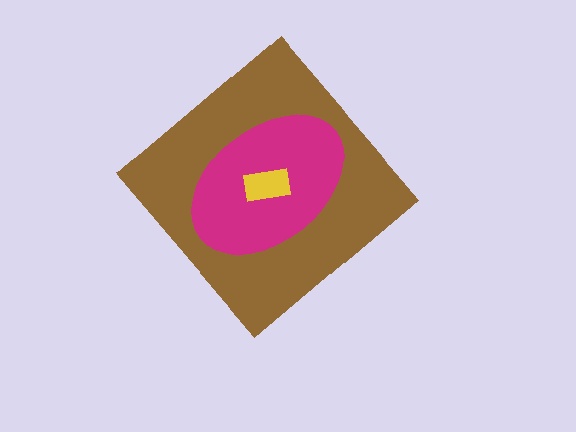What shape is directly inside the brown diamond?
The magenta ellipse.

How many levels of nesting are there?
3.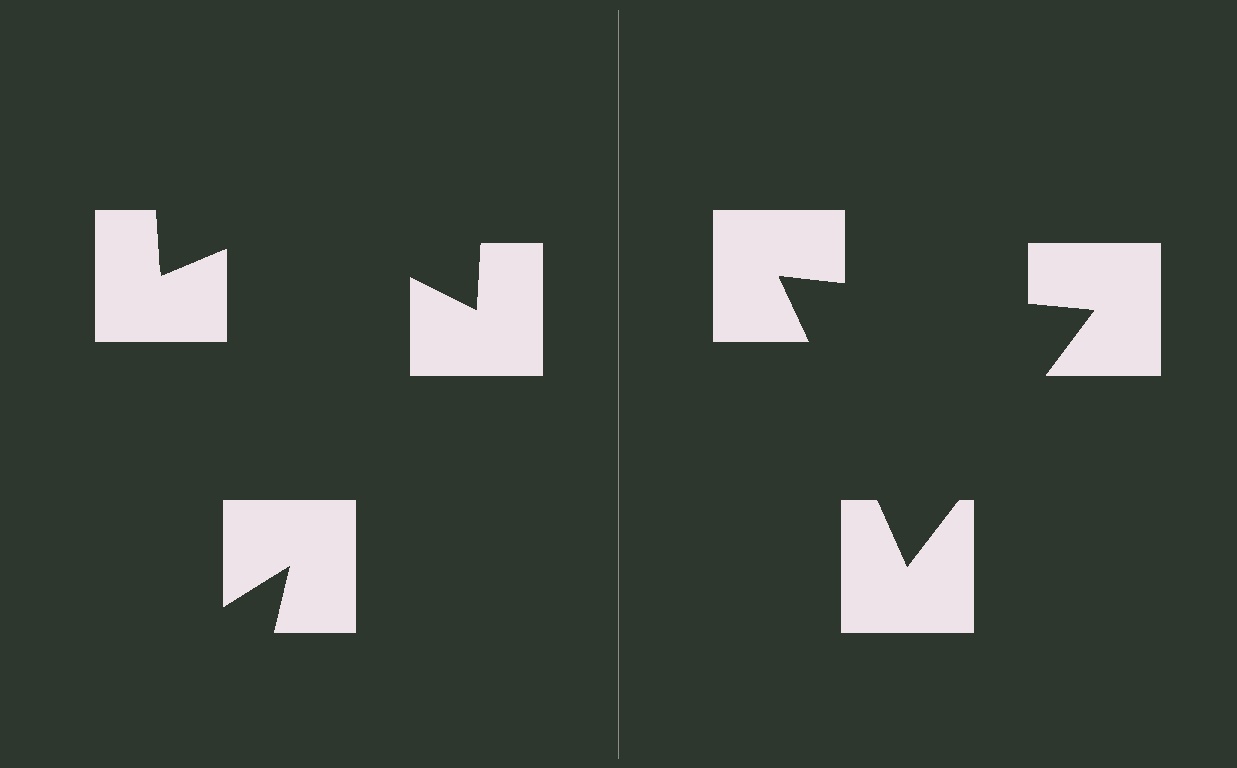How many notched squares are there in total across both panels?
6 — 3 on each side.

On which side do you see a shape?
An illusory triangle appears on the right side. On the left side the wedge cuts are rotated, so no coherent shape forms.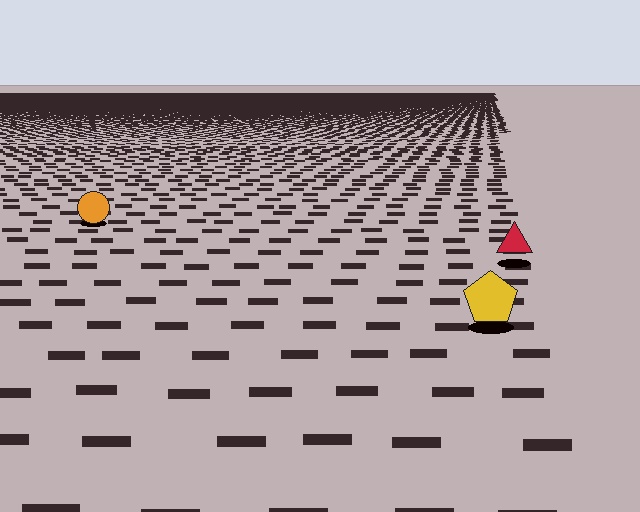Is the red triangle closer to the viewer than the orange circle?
Yes. The red triangle is closer — you can tell from the texture gradient: the ground texture is coarser near it.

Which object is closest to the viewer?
The yellow pentagon is closest. The texture marks near it are larger and more spread out.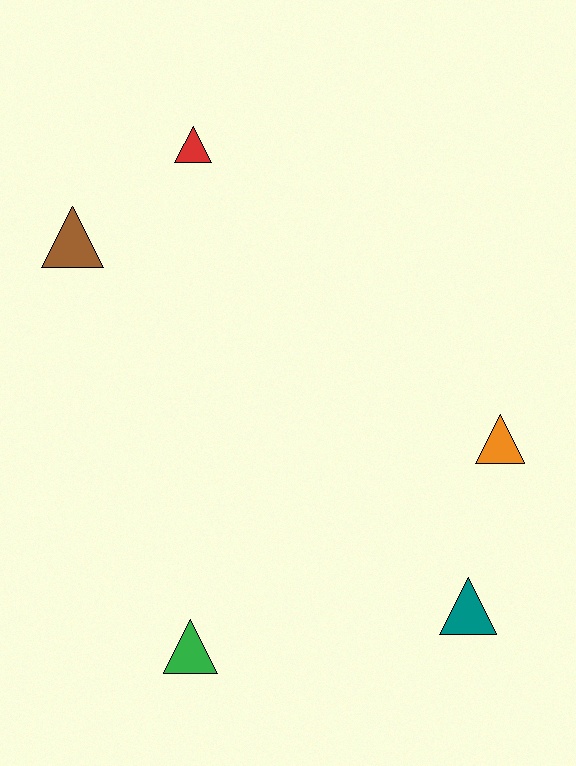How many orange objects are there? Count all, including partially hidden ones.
There is 1 orange object.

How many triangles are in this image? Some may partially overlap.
There are 5 triangles.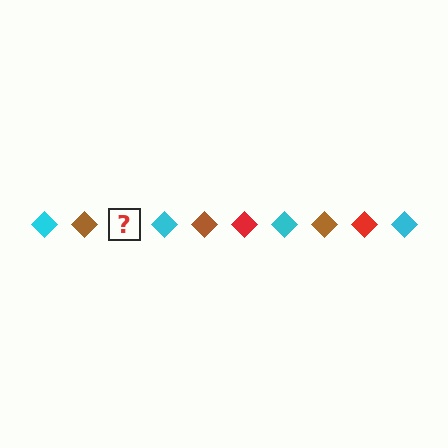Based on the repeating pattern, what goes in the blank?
The blank should be a red diamond.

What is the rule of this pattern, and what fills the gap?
The rule is that the pattern cycles through cyan, brown, red diamonds. The gap should be filled with a red diamond.